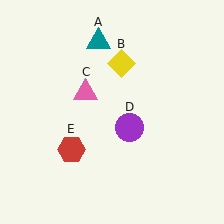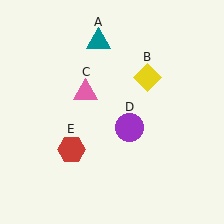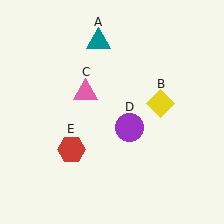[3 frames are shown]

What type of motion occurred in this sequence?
The yellow diamond (object B) rotated clockwise around the center of the scene.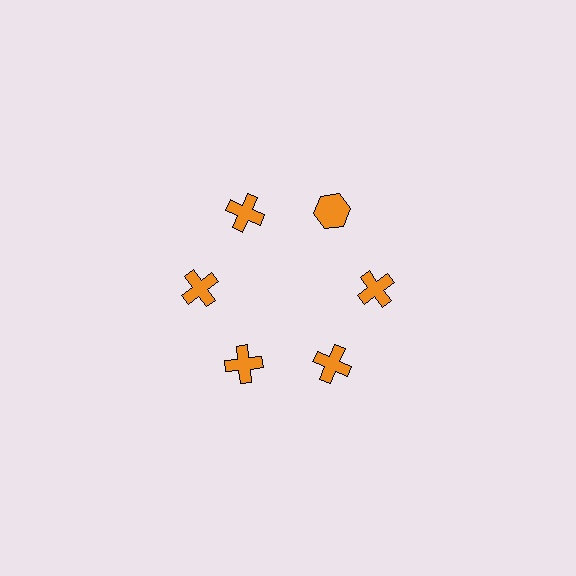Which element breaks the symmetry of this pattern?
The orange hexagon at roughly the 1 o'clock position breaks the symmetry. All other shapes are orange crosses.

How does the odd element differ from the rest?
It has a different shape: hexagon instead of cross.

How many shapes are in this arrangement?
There are 6 shapes arranged in a ring pattern.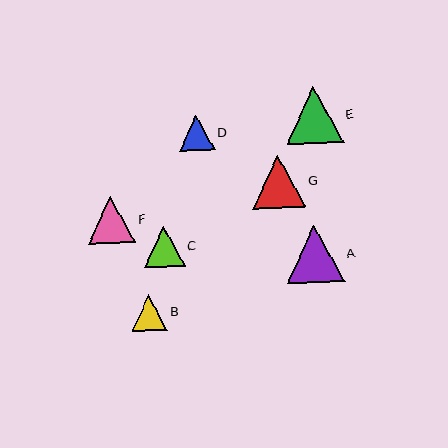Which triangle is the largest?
Triangle A is the largest with a size of approximately 58 pixels.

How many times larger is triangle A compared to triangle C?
Triangle A is approximately 1.4 times the size of triangle C.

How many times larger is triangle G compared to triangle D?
Triangle G is approximately 1.5 times the size of triangle D.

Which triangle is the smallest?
Triangle D is the smallest with a size of approximately 36 pixels.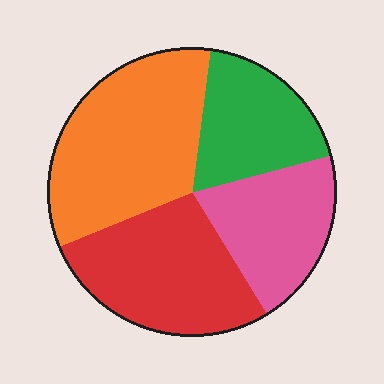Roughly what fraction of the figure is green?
Green covers 19% of the figure.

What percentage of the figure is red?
Red covers 27% of the figure.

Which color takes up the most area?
Orange, at roughly 35%.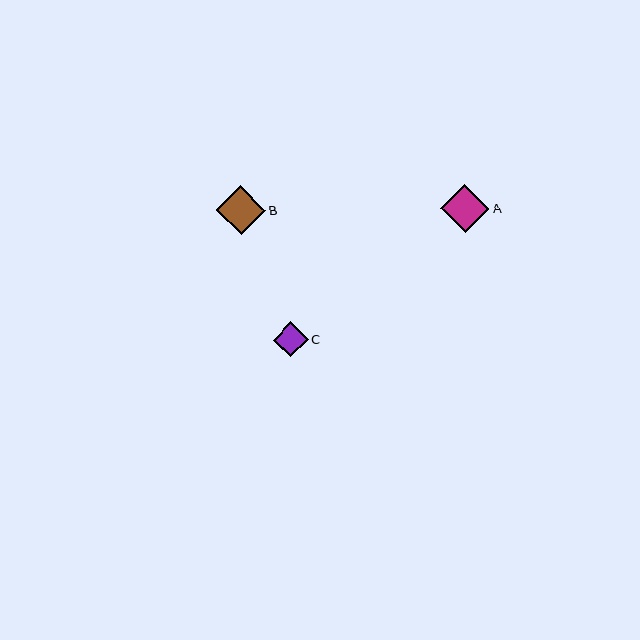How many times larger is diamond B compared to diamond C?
Diamond B is approximately 1.4 times the size of diamond C.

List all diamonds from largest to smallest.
From largest to smallest: B, A, C.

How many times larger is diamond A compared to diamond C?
Diamond A is approximately 1.4 times the size of diamond C.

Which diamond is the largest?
Diamond B is the largest with a size of approximately 49 pixels.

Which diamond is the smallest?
Diamond C is the smallest with a size of approximately 35 pixels.